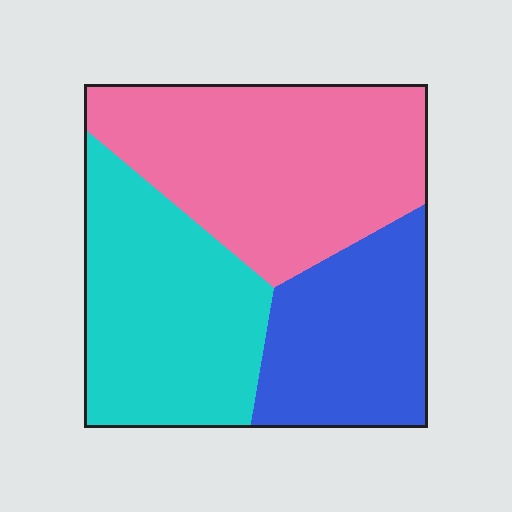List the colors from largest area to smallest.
From largest to smallest: pink, cyan, blue.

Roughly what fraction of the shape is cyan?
Cyan takes up between a third and a half of the shape.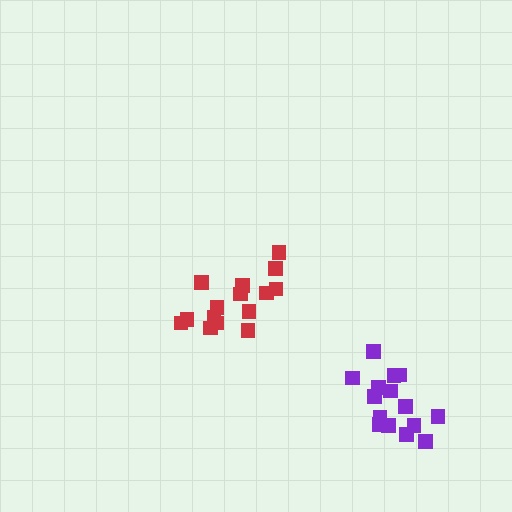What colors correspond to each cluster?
The clusters are colored: red, purple.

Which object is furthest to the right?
The purple cluster is rightmost.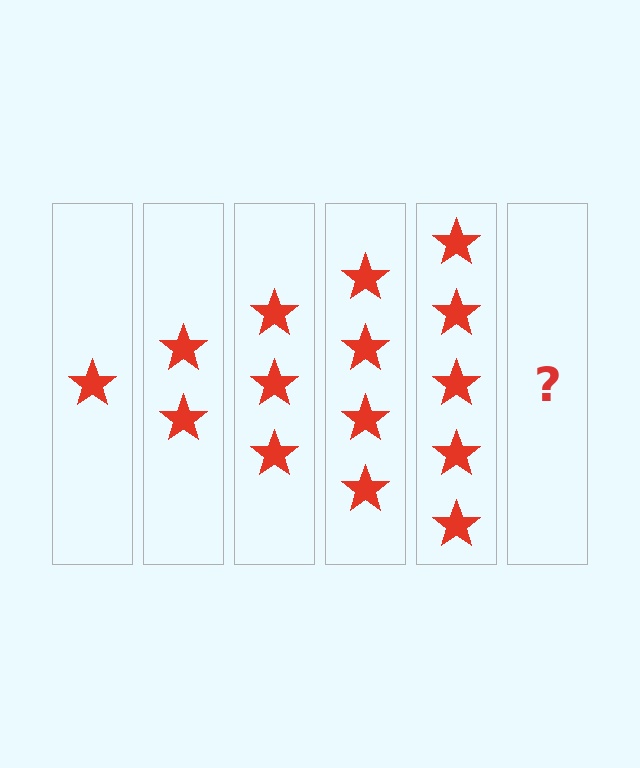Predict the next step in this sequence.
The next step is 6 stars.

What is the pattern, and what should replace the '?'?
The pattern is that each step adds one more star. The '?' should be 6 stars.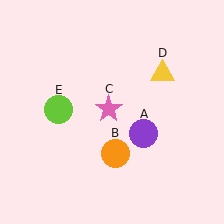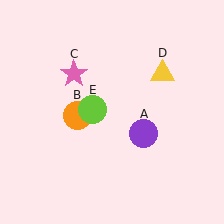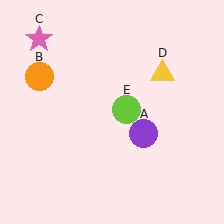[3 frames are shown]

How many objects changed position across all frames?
3 objects changed position: orange circle (object B), pink star (object C), lime circle (object E).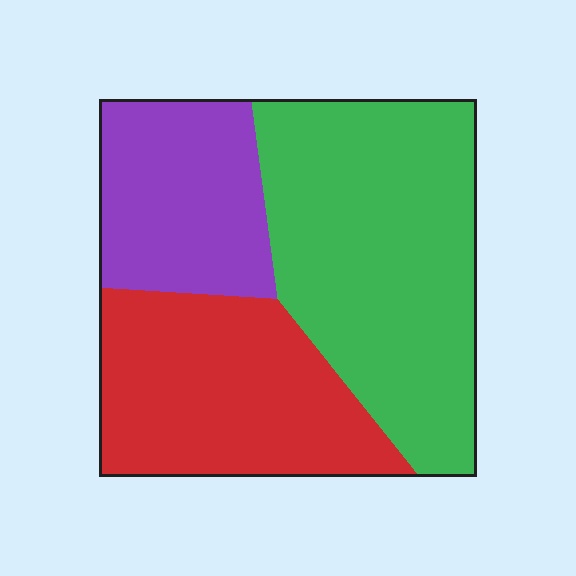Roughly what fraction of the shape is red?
Red covers roughly 30% of the shape.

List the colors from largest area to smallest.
From largest to smallest: green, red, purple.